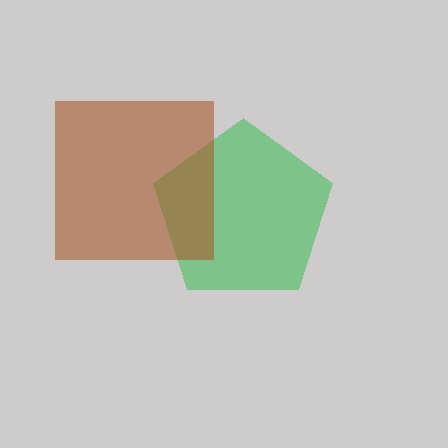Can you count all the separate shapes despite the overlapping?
Yes, there are 2 separate shapes.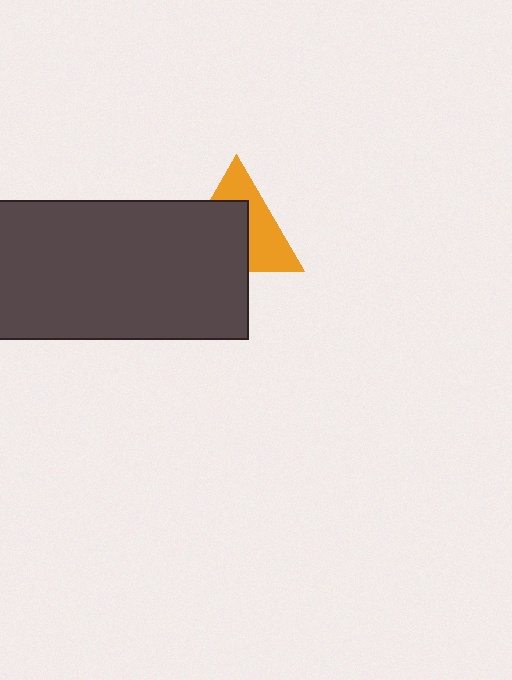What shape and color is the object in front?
The object in front is a dark gray rectangle.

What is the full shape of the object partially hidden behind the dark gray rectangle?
The partially hidden object is an orange triangle.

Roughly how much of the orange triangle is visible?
About half of it is visible (roughly 46%).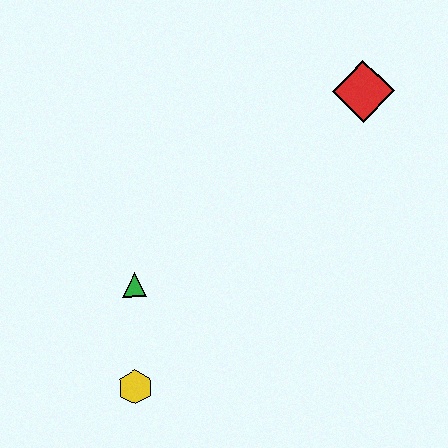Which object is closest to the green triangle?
The yellow hexagon is closest to the green triangle.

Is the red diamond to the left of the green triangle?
No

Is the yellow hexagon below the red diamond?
Yes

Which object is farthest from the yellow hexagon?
The red diamond is farthest from the yellow hexagon.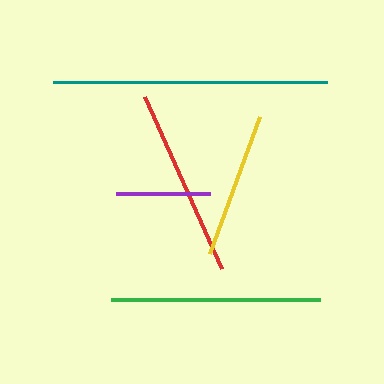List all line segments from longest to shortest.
From longest to shortest: teal, green, red, yellow, purple.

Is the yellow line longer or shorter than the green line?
The green line is longer than the yellow line.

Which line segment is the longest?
The teal line is the longest at approximately 275 pixels.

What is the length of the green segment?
The green segment is approximately 209 pixels long.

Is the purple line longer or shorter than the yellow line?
The yellow line is longer than the purple line.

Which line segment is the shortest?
The purple line is the shortest at approximately 94 pixels.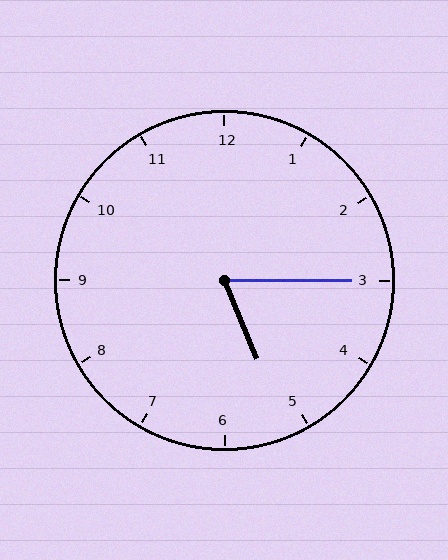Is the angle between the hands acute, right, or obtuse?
It is acute.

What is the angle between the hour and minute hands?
Approximately 68 degrees.